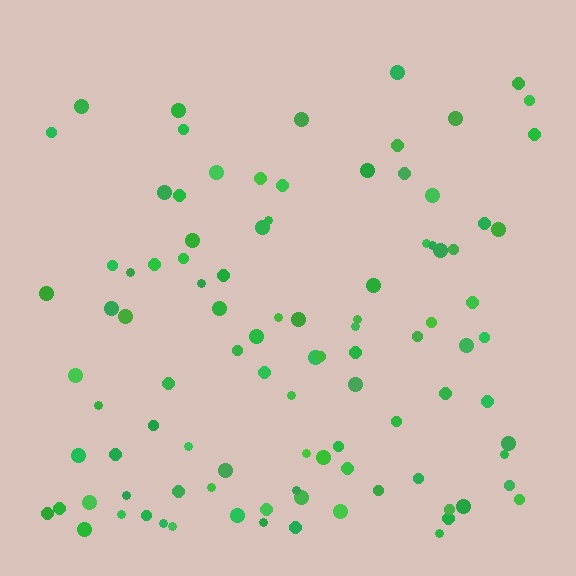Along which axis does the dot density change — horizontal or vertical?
Vertical.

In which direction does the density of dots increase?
From top to bottom, with the bottom side densest.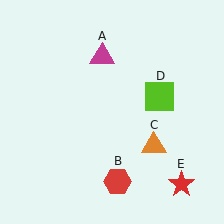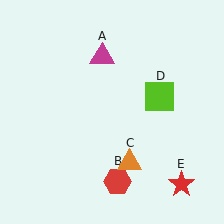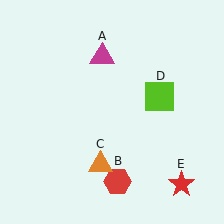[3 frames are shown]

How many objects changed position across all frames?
1 object changed position: orange triangle (object C).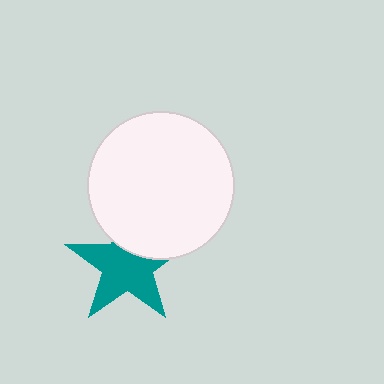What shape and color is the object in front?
The object in front is a white circle.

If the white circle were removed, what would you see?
You would see the complete teal star.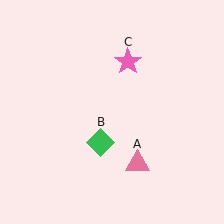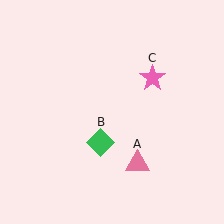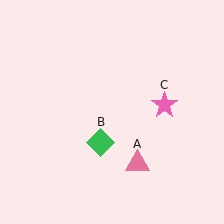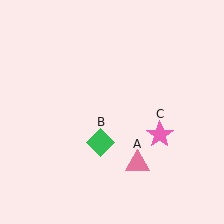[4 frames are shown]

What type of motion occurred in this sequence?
The pink star (object C) rotated clockwise around the center of the scene.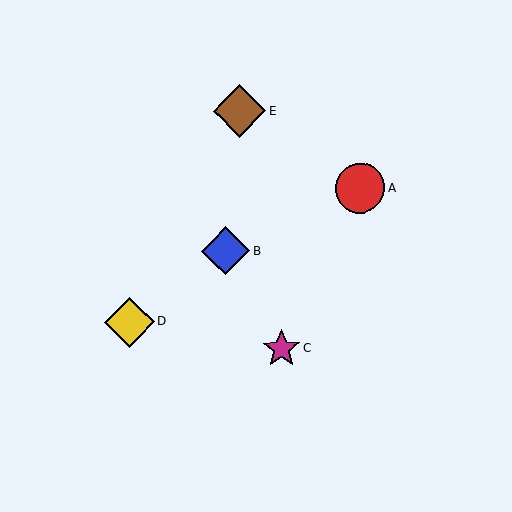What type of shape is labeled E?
Shape E is a brown diamond.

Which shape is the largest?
The brown diamond (labeled E) is the largest.